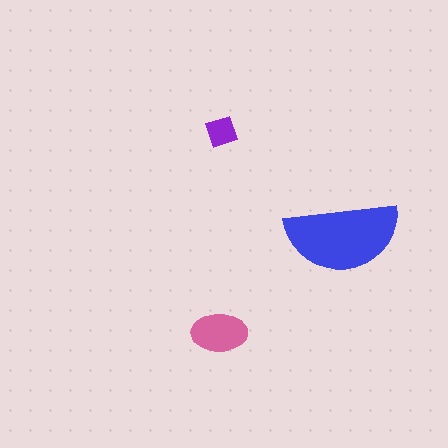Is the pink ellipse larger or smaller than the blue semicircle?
Smaller.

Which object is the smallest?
The purple diamond.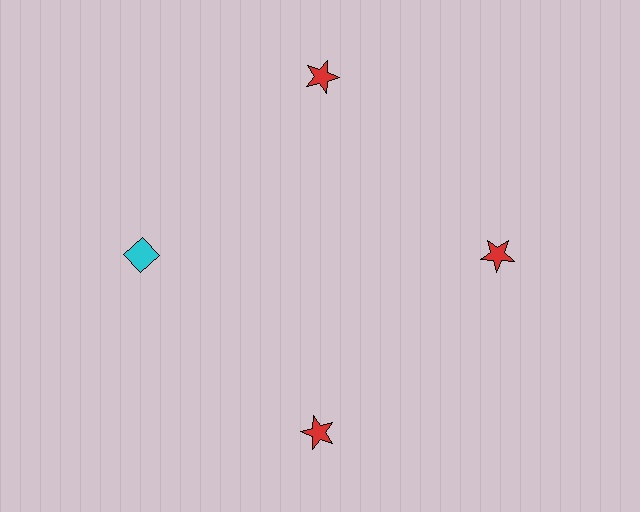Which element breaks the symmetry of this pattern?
The cyan diamond at roughly the 9 o'clock position breaks the symmetry. All other shapes are red stars.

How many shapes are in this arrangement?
There are 4 shapes arranged in a ring pattern.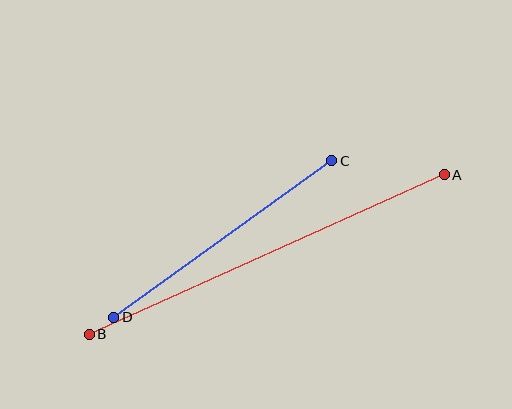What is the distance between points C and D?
The distance is approximately 268 pixels.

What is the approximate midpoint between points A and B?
The midpoint is at approximately (267, 254) pixels.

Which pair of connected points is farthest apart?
Points A and B are farthest apart.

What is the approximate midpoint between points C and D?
The midpoint is at approximately (223, 239) pixels.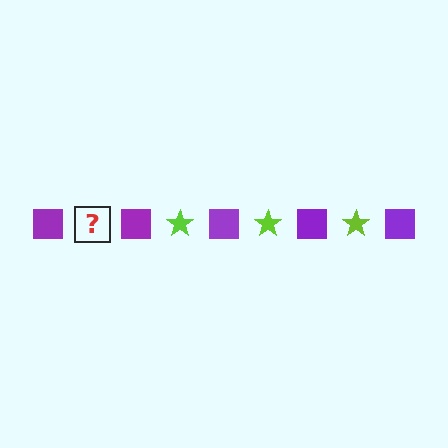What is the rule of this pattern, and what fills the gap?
The rule is that the pattern alternates between purple square and lime star. The gap should be filled with a lime star.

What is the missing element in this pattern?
The missing element is a lime star.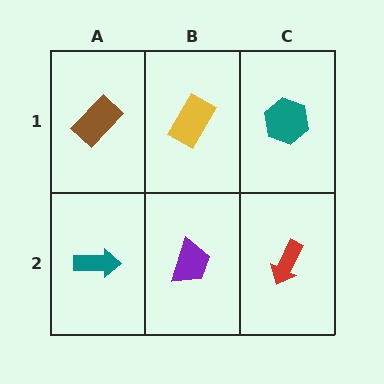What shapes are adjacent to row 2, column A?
A brown rectangle (row 1, column A), a purple trapezoid (row 2, column B).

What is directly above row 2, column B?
A yellow rectangle.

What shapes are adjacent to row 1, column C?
A red arrow (row 2, column C), a yellow rectangle (row 1, column B).